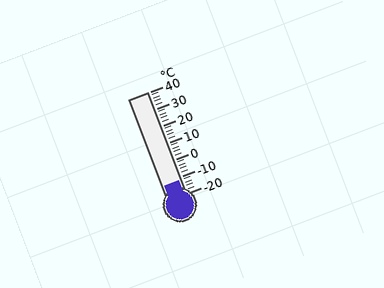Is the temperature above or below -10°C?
The temperature is below -10°C.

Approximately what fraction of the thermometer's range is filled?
The thermometer is filled to approximately 15% of its range.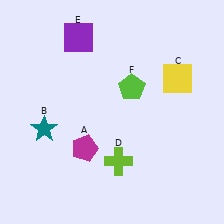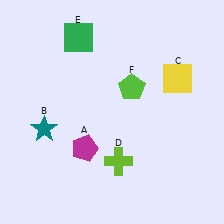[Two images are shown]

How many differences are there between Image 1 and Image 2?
There is 1 difference between the two images.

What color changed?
The square (E) changed from purple in Image 1 to green in Image 2.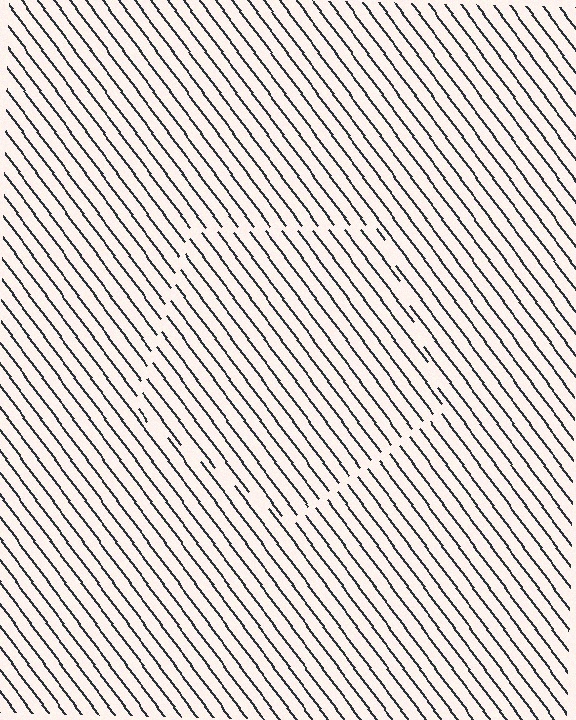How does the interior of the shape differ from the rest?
The interior of the shape contains the same grating, shifted by half a period — the contour is defined by the phase discontinuity where line-ends from the inner and outer gratings abut.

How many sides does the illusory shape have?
5 sides — the line-ends trace a pentagon.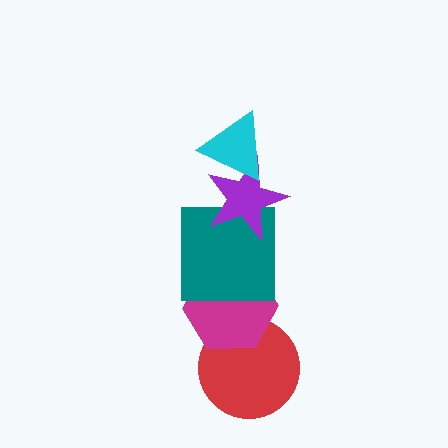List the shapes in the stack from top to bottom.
From top to bottom: the cyan triangle, the purple star, the teal square, the magenta hexagon, the red circle.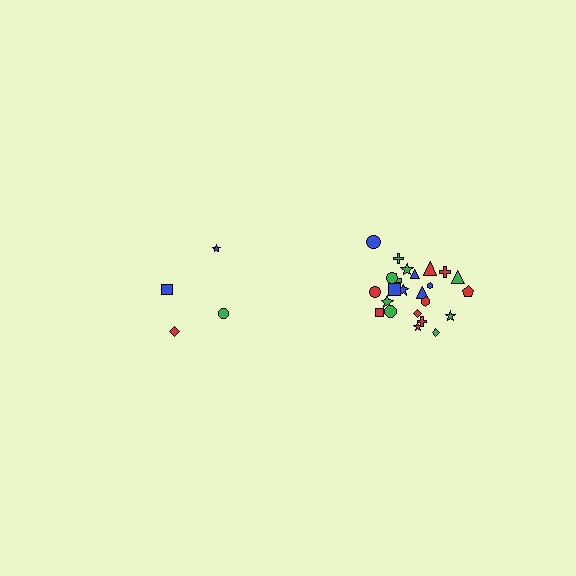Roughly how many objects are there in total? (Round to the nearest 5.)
Roughly 30 objects in total.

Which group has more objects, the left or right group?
The right group.